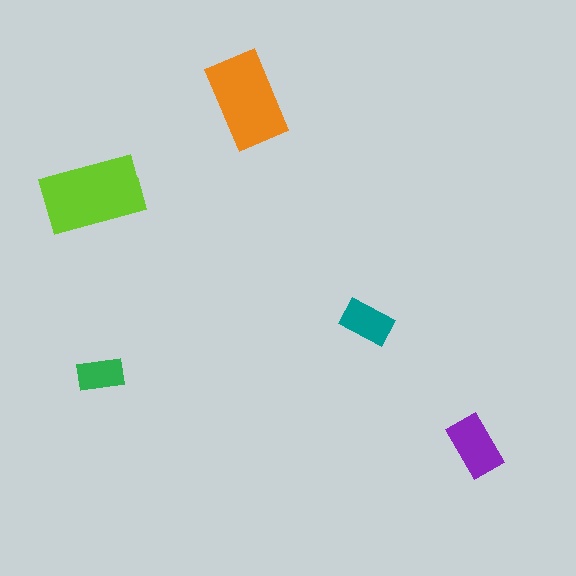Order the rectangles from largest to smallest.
the lime one, the orange one, the purple one, the teal one, the green one.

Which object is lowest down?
The purple rectangle is bottommost.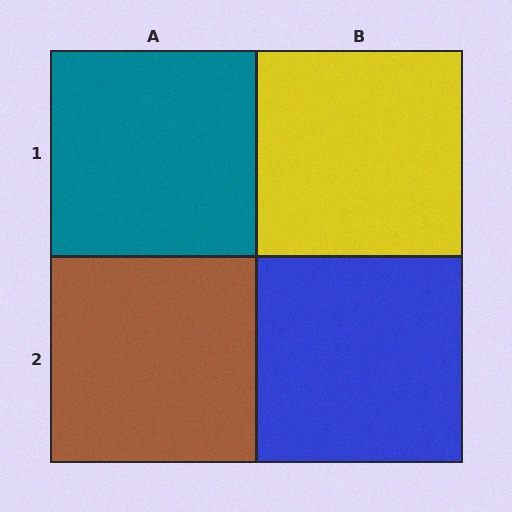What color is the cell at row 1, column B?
Yellow.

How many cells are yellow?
1 cell is yellow.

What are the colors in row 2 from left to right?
Brown, blue.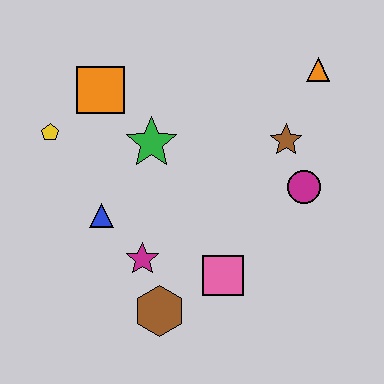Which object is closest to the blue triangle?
The magenta star is closest to the blue triangle.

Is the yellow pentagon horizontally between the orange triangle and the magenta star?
No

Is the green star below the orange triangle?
Yes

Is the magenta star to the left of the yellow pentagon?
No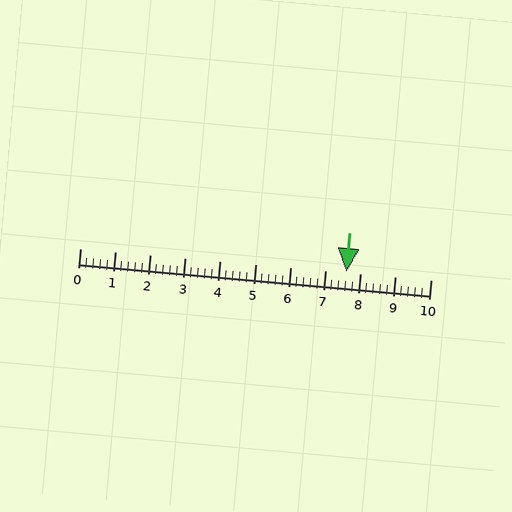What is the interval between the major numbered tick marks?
The major tick marks are spaced 1 units apart.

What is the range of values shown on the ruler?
The ruler shows values from 0 to 10.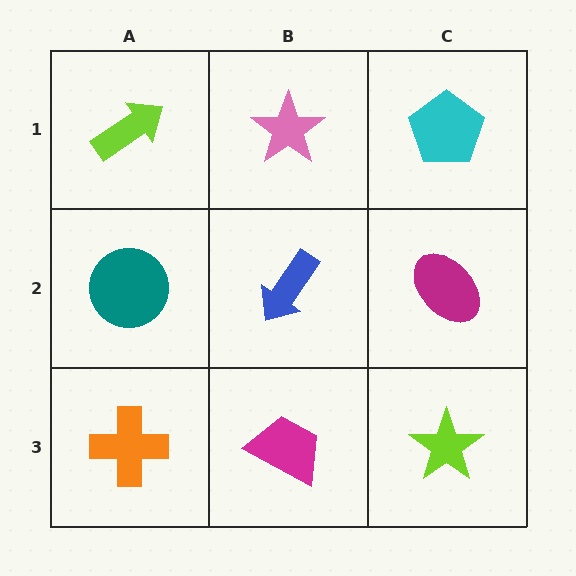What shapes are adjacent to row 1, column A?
A teal circle (row 2, column A), a pink star (row 1, column B).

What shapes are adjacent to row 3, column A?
A teal circle (row 2, column A), a magenta trapezoid (row 3, column B).